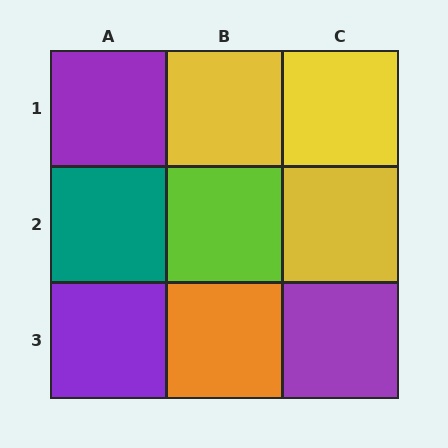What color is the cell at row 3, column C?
Purple.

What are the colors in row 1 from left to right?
Purple, yellow, yellow.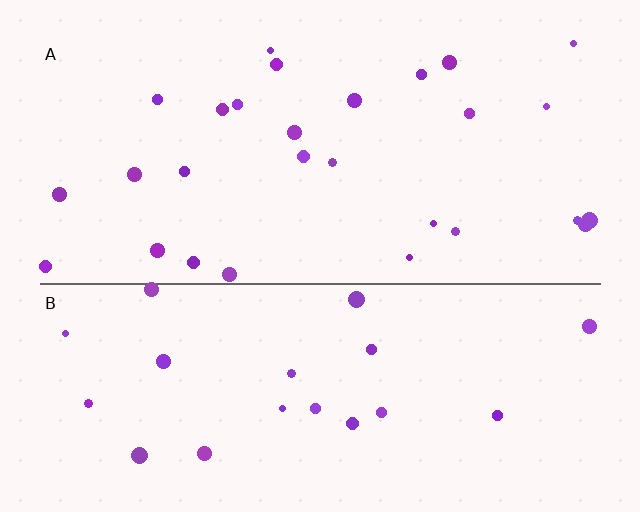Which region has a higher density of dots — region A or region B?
A (the top).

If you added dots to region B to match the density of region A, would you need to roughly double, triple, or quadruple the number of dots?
Approximately double.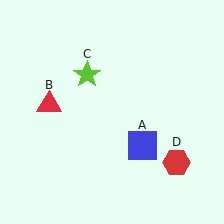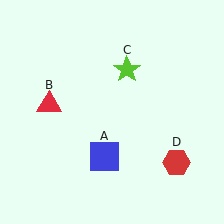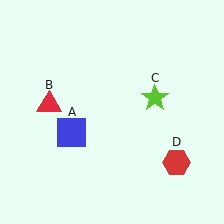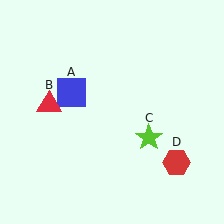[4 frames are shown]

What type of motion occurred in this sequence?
The blue square (object A), lime star (object C) rotated clockwise around the center of the scene.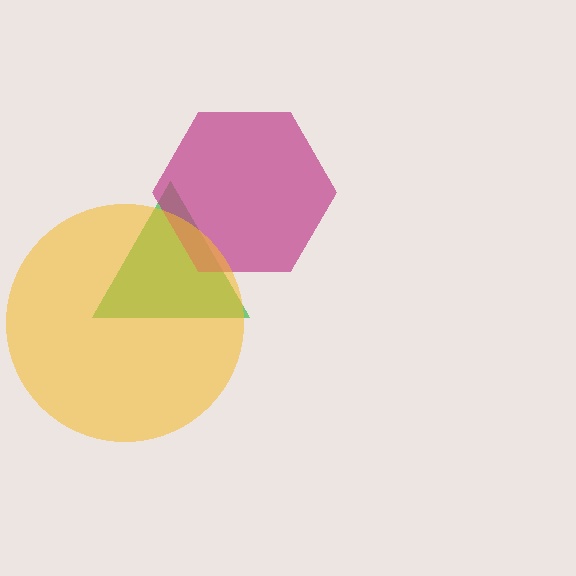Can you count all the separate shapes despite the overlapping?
Yes, there are 3 separate shapes.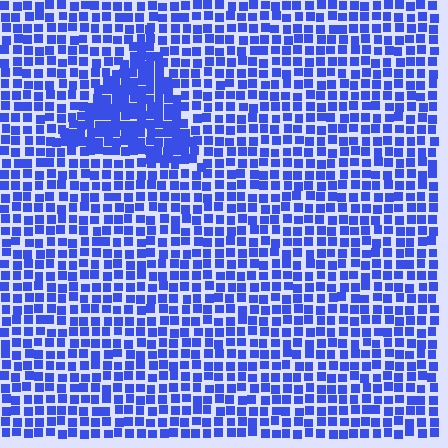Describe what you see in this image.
The image contains small blue elements arranged at two different densities. A triangle-shaped region is visible where the elements are more densely packed than the surrounding area.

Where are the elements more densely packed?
The elements are more densely packed inside the triangle boundary.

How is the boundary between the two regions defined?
The boundary is defined by a change in element density (approximately 1.7x ratio). All elements are the same color, size, and shape.